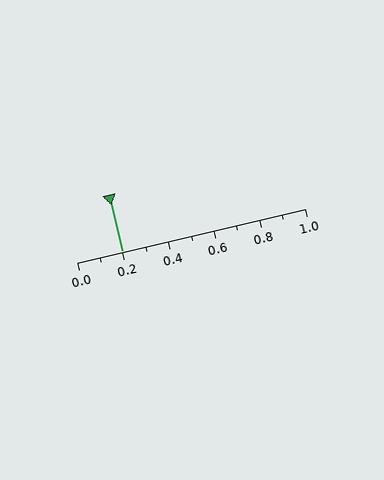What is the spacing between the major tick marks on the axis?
The major ticks are spaced 0.2 apart.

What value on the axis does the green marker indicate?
The marker indicates approximately 0.2.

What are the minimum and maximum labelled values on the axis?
The axis runs from 0.0 to 1.0.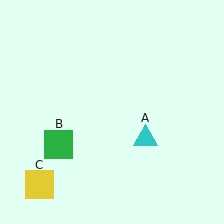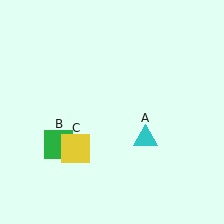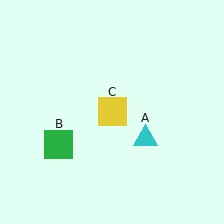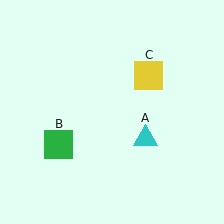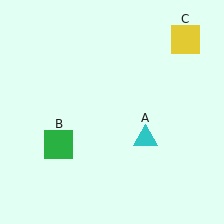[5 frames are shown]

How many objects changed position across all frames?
1 object changed position: yellow square (object C).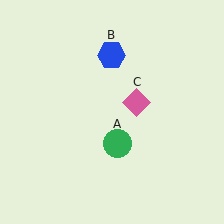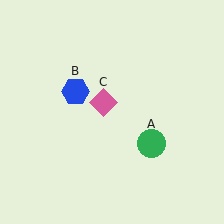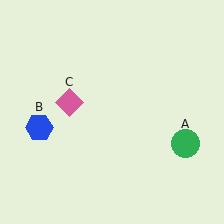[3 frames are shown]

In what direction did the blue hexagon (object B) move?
The blue hexagon (object B) moved down and to the left.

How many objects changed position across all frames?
3 objects changed position: green circle (object A), blue hexagon (object B), pink diamond (object C).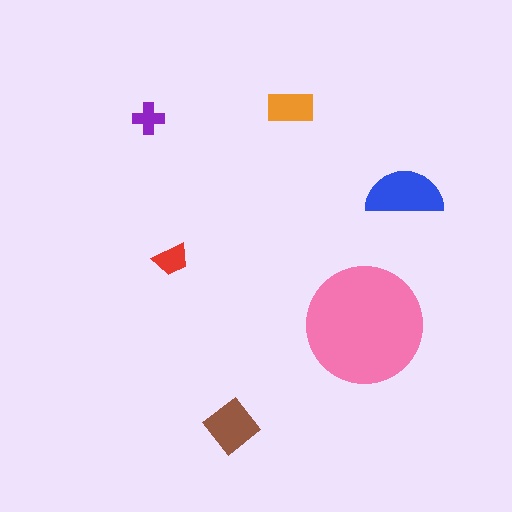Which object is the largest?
The pink circle.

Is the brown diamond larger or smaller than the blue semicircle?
Smaller.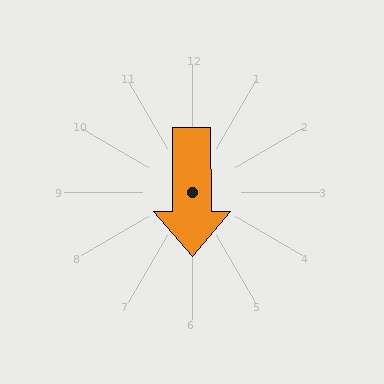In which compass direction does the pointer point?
South.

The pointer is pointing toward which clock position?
Roughly 6 o'clock.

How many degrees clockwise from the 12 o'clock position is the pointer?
Approximately 180 degrees.